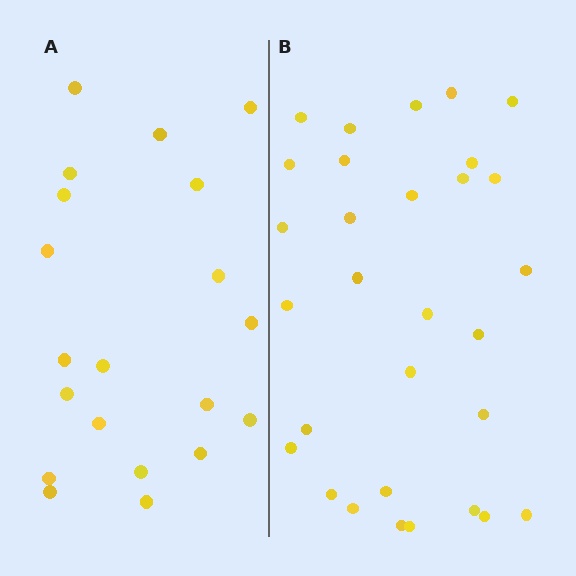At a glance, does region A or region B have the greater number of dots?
Region B (the right region) has more dots.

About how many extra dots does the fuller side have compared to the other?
Region B has roughly 10 or so more dots than region A.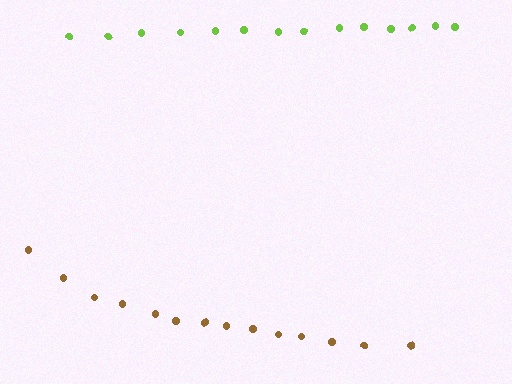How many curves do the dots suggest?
There are 2 distinct paths.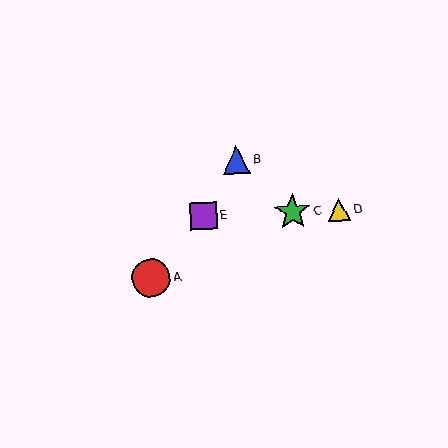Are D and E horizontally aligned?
Yes, both are at y≈210.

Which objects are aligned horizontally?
Objects C, D, E are aligned horizontally.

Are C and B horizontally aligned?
No, C is at y≈212 and B is at y≈160.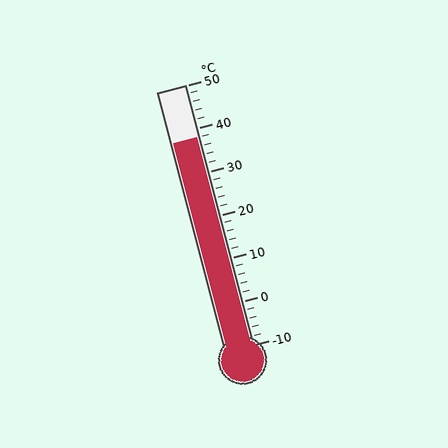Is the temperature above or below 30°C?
The temperature is above 30°C.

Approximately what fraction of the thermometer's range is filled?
The thermometer is filled to approximately 80% of its range.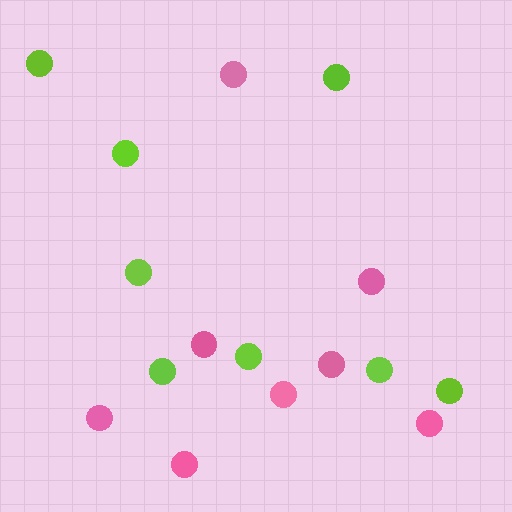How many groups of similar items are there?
There are 2 groups: one group of pink circles (8) and one group of lime circles (8).